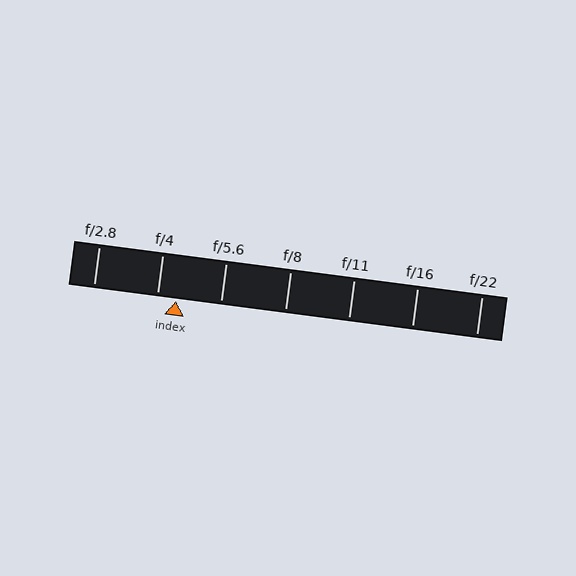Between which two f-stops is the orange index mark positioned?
The index mark is between f/4 and f/5.6.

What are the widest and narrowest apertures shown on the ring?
The widest aperture shown is f/2.8 and the narrowest is f/22.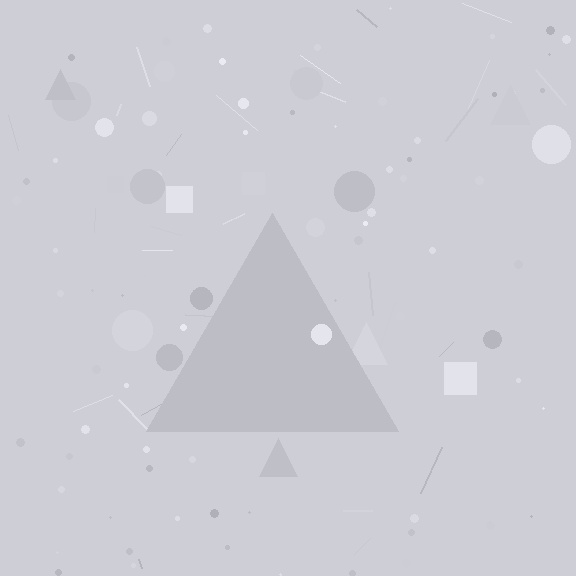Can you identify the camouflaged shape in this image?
The camouflaged shape is a triangle.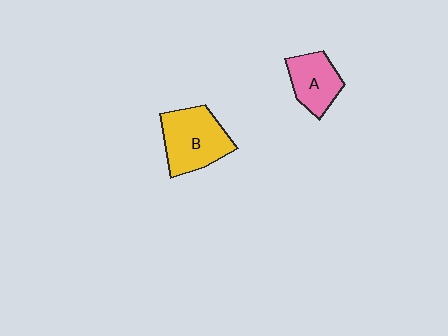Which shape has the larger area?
Shape B (yellow).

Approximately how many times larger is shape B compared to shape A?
Approximately 1.5 times.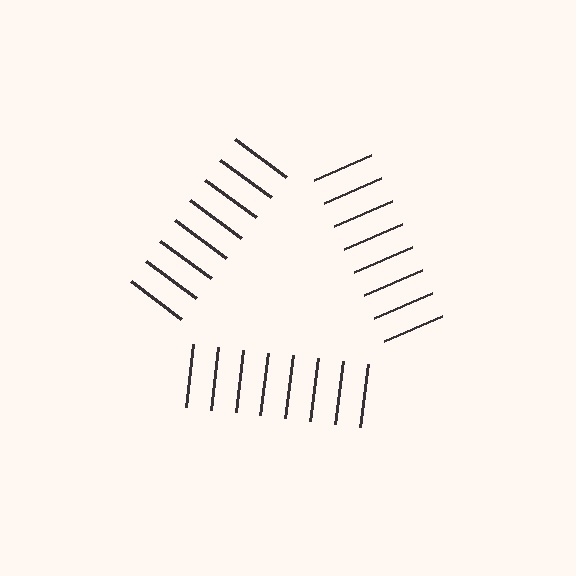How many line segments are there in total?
24 — 8 along each of the 3 edges.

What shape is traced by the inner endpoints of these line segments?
An illusory triangle — the line segments terminate on its edges but no continuous stroke is drawn.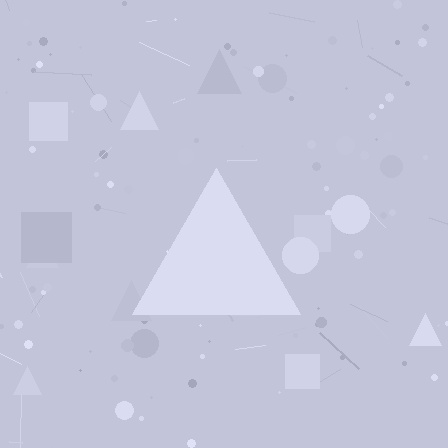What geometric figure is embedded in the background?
A triangle is embedded in the background.